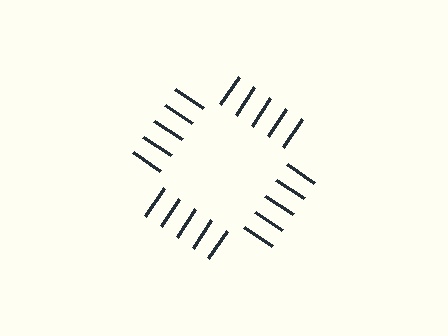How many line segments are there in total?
20 — 5 along each of the 4 edges.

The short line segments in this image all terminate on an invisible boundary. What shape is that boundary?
An illusory square — the line segments terminate on its edges but no continuous stroke is drawn.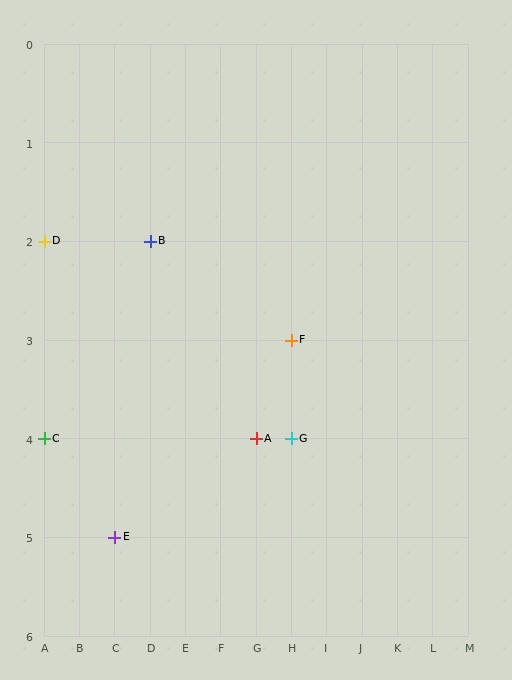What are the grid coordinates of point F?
Point F is at grid coordinates (H, 3).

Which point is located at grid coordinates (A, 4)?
Point C is at (A, 4).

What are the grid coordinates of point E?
Point E is at grid coordinates (C, 5).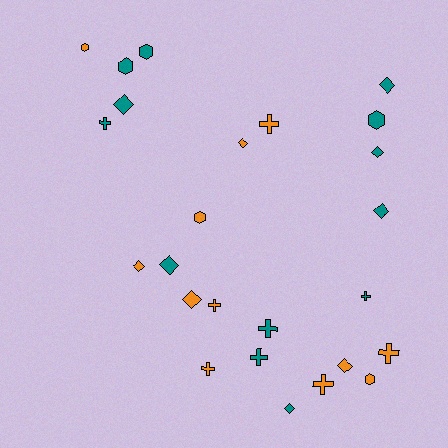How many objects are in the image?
There are 25 objects.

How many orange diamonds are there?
There are 4 orange diamonds.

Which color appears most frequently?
Teal, with 13 objects.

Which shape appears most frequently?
Diamond, with 10 objects.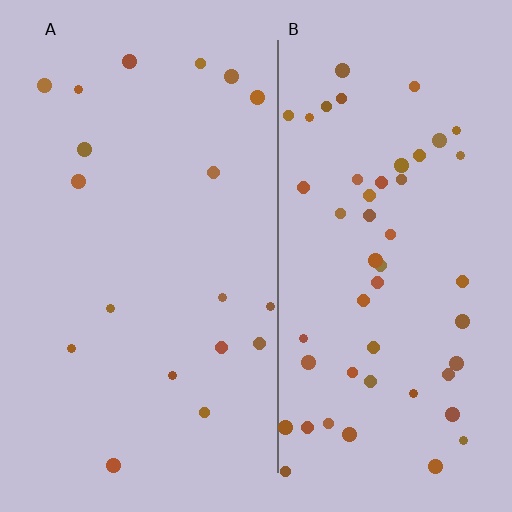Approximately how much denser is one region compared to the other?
Approximately 2.8× — region B over region A.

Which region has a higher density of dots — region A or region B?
B (the right).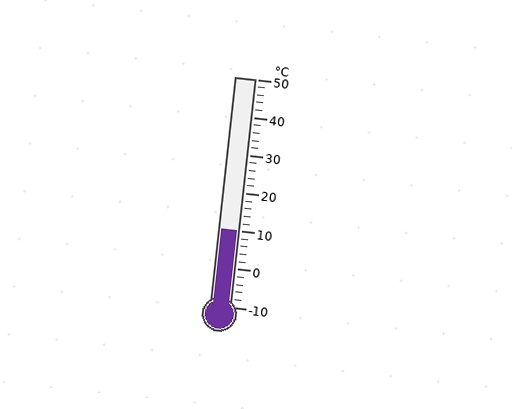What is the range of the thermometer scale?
The thermometer scale ranges from -10°C to 50°C.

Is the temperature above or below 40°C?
The temperature is below 40°C.